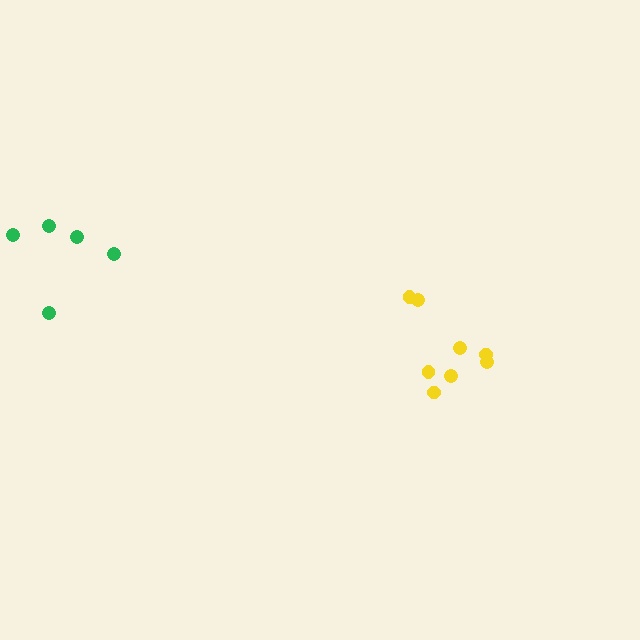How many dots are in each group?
Group 1: 5 dots, Group 2: 8 dots (13 total).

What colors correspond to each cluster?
The clusters are colored: green, yellow.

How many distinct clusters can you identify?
There are 2 distinct clusters.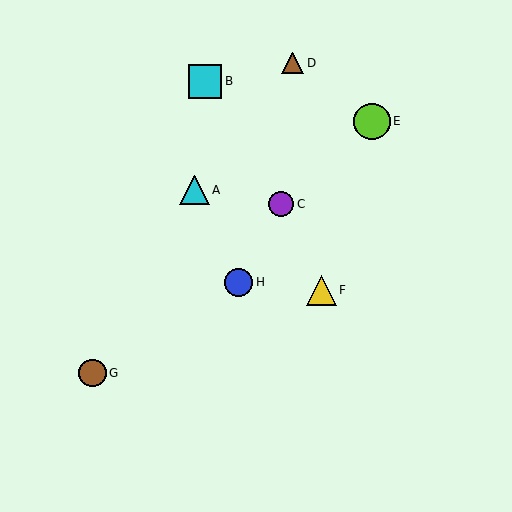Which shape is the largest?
The lime circle (labeled E) is the largest.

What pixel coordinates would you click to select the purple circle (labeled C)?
Click at (281, 204) to select the purple circle C.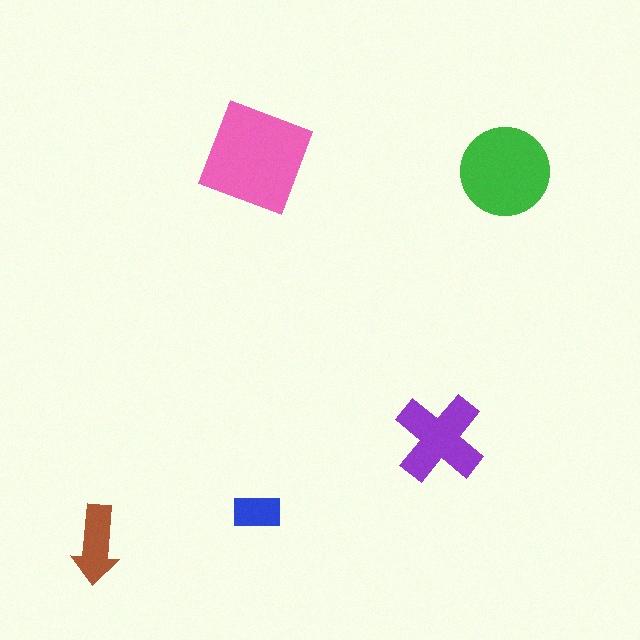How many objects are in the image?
There are 5 objects in the image.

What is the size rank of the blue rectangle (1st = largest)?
5th.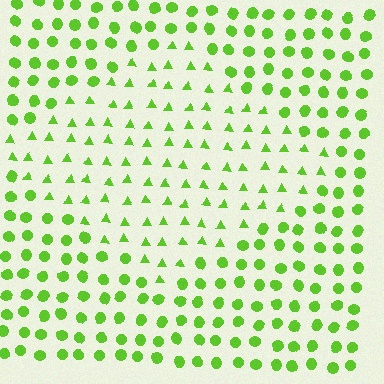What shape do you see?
I see a diamond.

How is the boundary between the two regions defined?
The boundary is defined by a change in element shape: triangles inside vs. circles outside. All elements share the same color and spacing.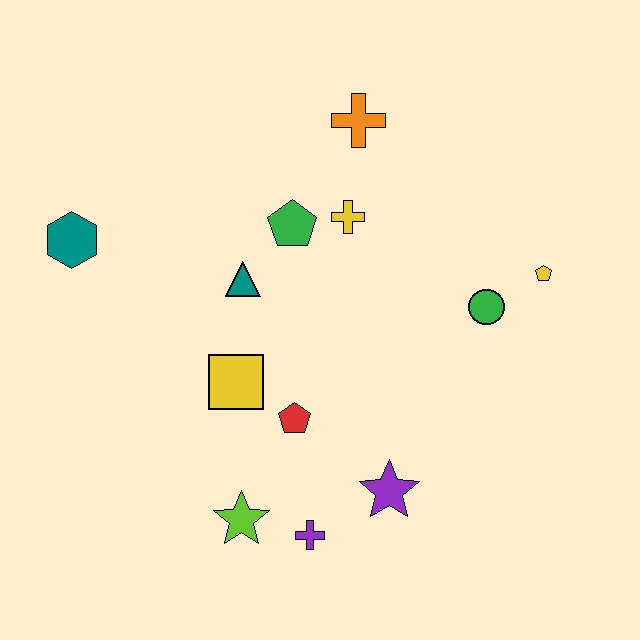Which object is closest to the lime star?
The purple cross is closest to the lime star.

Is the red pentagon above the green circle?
No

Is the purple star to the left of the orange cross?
No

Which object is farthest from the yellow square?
The yellow pentagon is farthest from the yellow square.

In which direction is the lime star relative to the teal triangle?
The lime star is below the teal triangle.